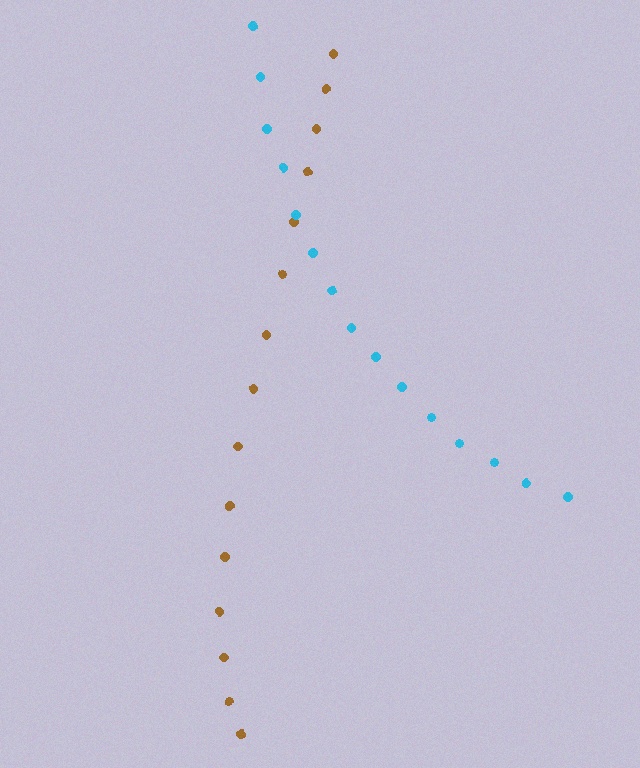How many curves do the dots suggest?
There are 2 distinct paths.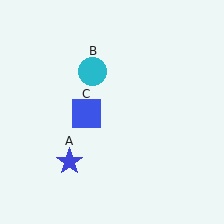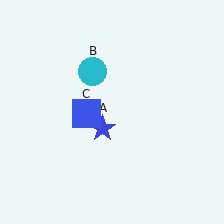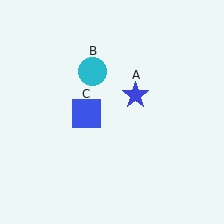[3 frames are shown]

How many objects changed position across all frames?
1 object changed position: blue star (object A).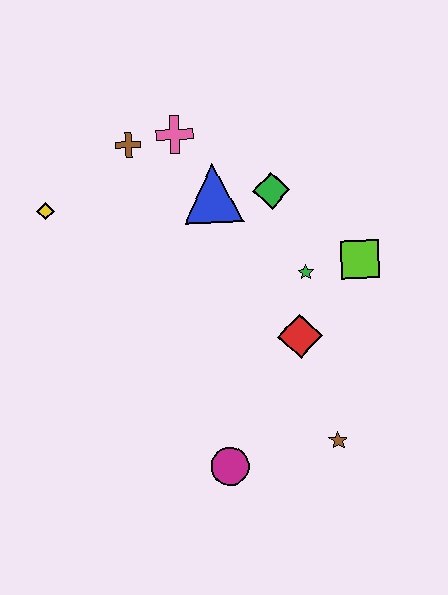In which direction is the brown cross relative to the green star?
The brown cross is to the left of the green star.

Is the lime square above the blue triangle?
No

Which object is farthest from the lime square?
The yellow diamond is farthest from the lime square.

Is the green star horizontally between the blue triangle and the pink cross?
No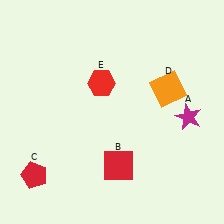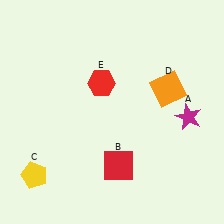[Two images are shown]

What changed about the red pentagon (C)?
In Image 1, C is red. In Image 2, it changed to yellow.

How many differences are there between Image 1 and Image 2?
There is 1 difference between the two images.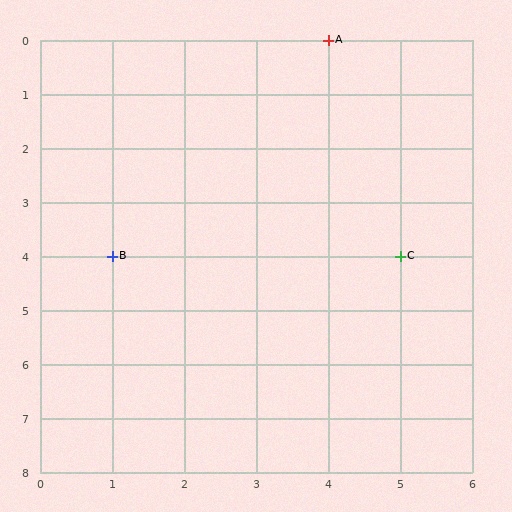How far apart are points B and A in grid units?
Points B and A are 3 columns and 4 rows apart (about 5.0 grid units diagonally).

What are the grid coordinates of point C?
Point C is at grid coordinates (5, 4).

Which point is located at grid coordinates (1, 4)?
Point B is at (1, 4).